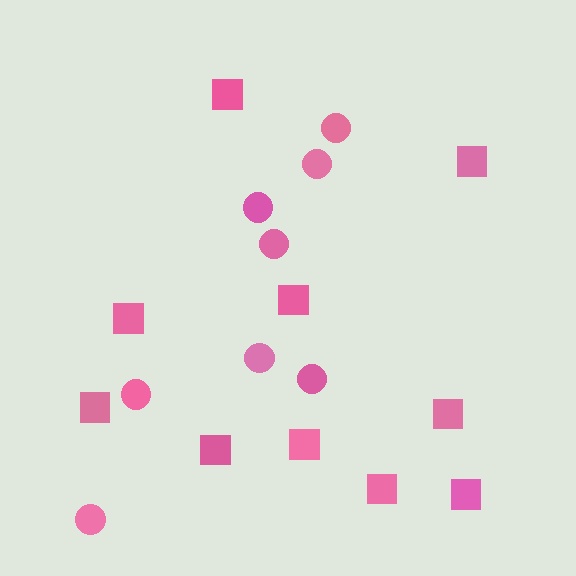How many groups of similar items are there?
There are 2 groups: one group of circles (8) and one group of squares (10).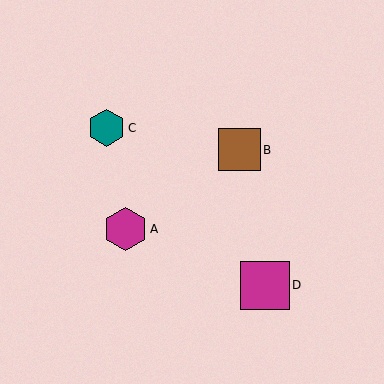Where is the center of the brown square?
The center of the brown square is at (239, 150).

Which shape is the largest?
The magenta square (labeled D) is the largest.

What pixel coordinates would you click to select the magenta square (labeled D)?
Click at (265, 285) to select the magenta square D.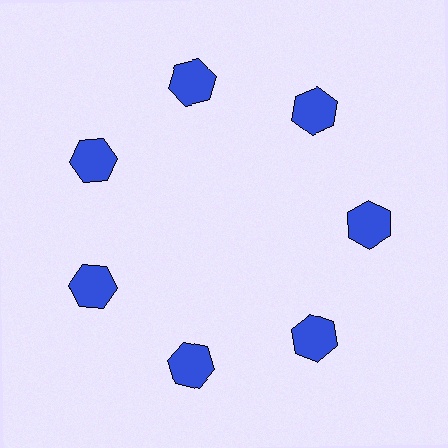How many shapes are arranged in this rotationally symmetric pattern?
There are 7 shapes, arranged in 7 groups of 1.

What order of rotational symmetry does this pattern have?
This pattern has 7-fold rotational symmetry.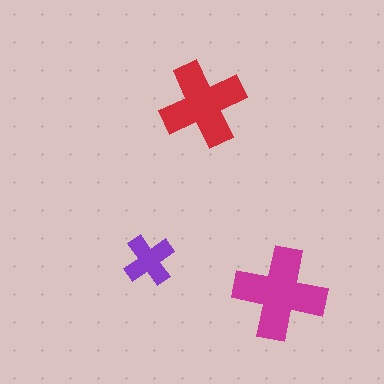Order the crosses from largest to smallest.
the magenta one, the red one, the purple one.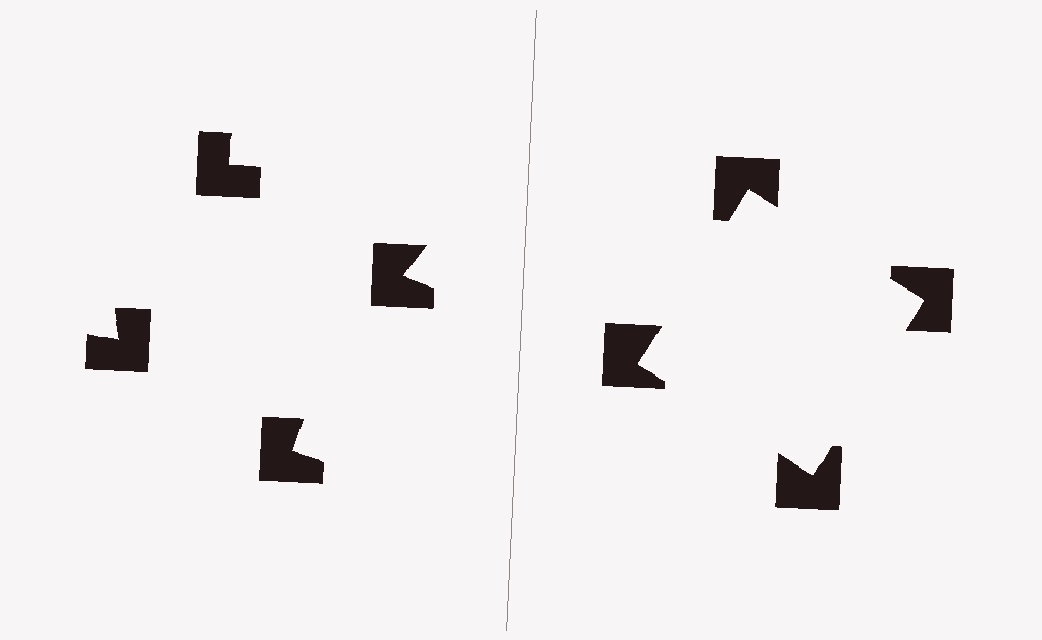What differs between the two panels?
The notched squares are positioned identically on both sides; only the wedge orientations differ. On the right they align to a square; on the left they are misaligned.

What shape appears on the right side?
An illusory square.